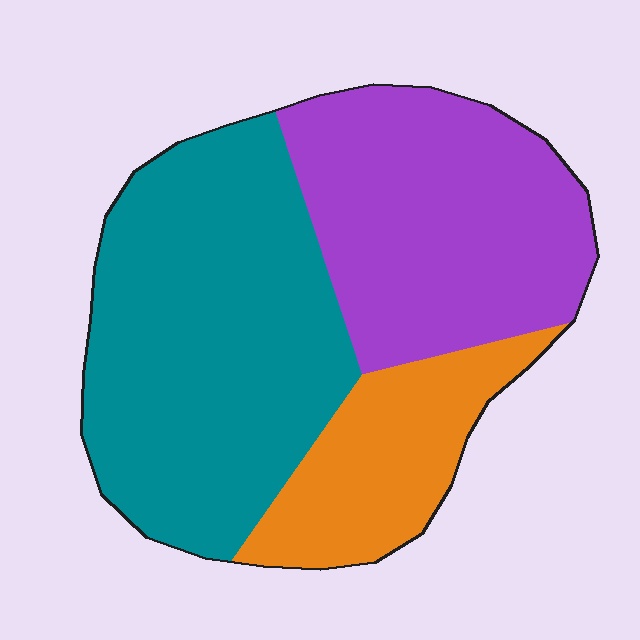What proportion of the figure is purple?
Purple covers around 35% of the figure.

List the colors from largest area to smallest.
From largest to smallest: teal, purple, orange.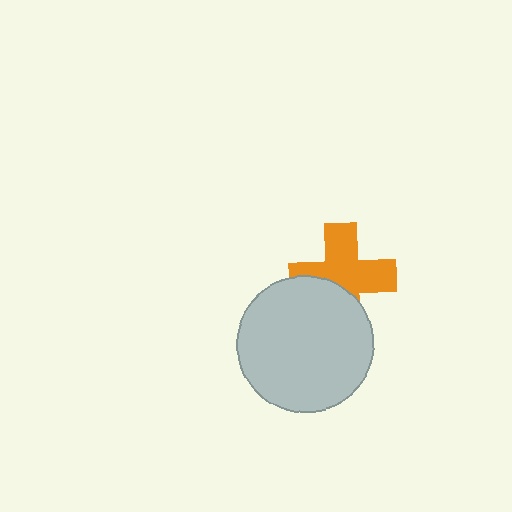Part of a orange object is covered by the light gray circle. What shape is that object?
It is a cross.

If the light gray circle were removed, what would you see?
You would see the complete orange cross.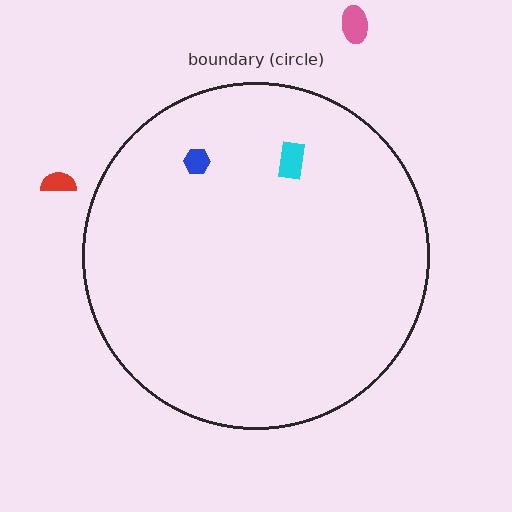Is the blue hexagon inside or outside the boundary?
Inside.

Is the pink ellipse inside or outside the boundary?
Outside.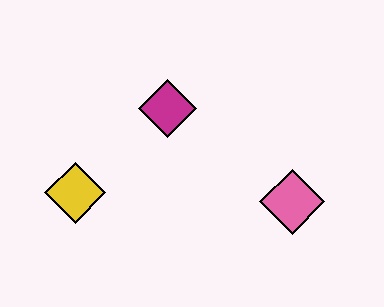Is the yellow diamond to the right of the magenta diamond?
No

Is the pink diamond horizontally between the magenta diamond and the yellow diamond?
No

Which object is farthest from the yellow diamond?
The pink diamond is farthest from the yellow diamond.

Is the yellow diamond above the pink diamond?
Yes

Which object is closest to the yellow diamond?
The magenta diamond is closest to the yellow diamond.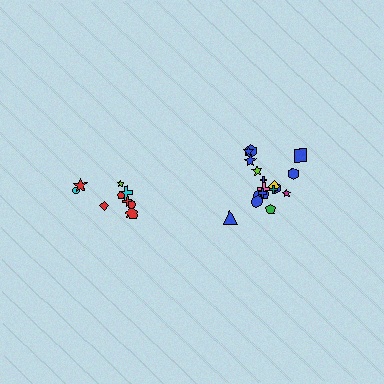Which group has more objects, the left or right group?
The right group.